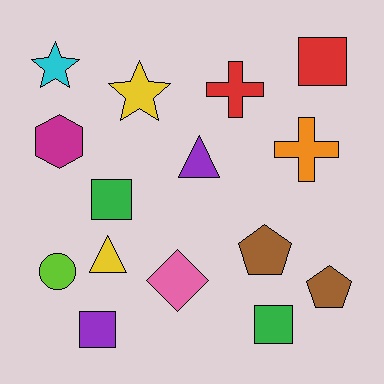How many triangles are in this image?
There are 2 triangles.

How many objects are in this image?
There are 15 objects.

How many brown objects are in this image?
There are 2 brown objects.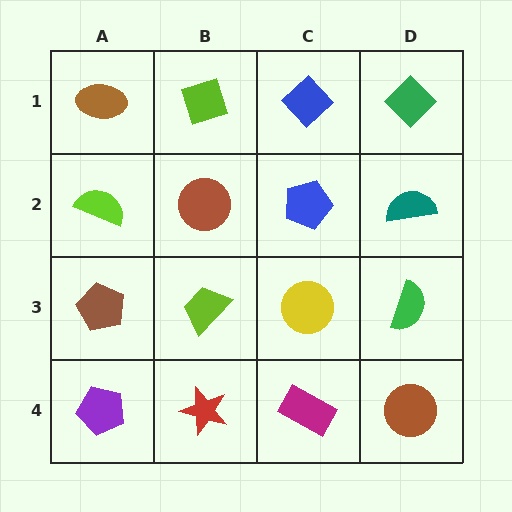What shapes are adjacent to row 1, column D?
A teal semicircle (row 2, column D), a blue diamond (row 1, column C).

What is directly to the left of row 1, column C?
A lime diamond.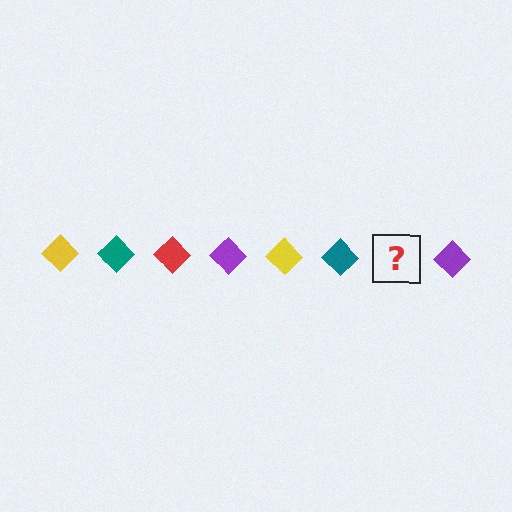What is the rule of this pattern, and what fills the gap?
The rule is that the pattern cycles through yellow, teal, red, purple diamonds. The gap should be filled with a red diamond.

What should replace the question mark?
The question mark should be replaced with a red diamond.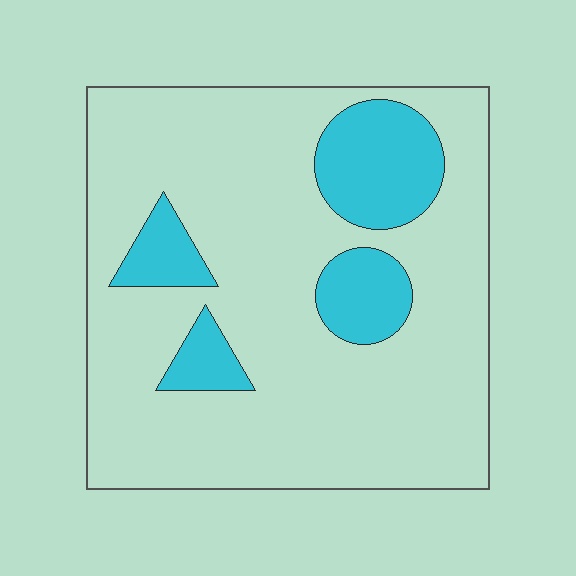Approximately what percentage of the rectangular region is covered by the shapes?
Approximately 20%.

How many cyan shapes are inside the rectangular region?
4.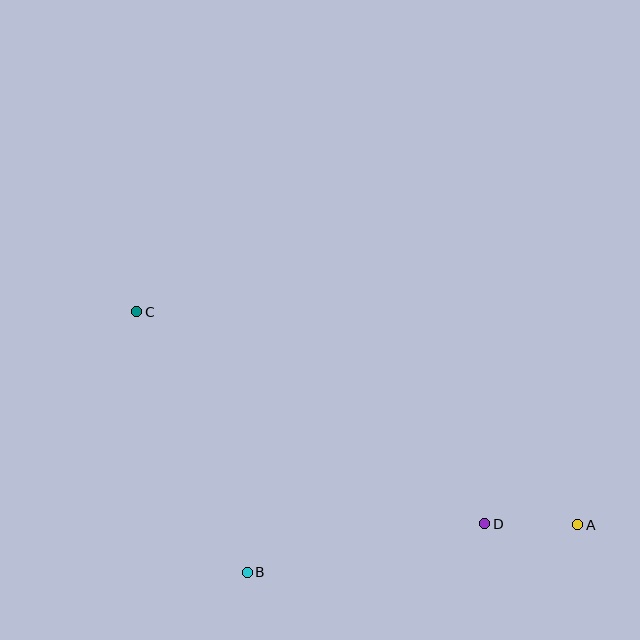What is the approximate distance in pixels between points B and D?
The distance between B and D is approximately 242 pixels.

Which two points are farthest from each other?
Points A and C are farthest from each other.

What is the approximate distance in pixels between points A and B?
The distance between A and B is approximately 334 pixels.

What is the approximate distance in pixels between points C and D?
The distance between C and D is approximately 407 pixels.